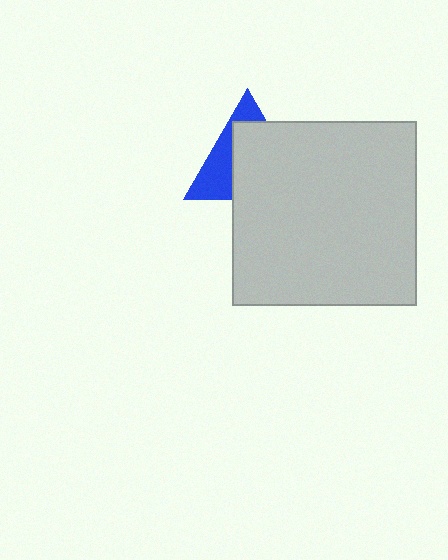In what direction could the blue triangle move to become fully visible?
The blue triangle could move toward the upper-left. That would shift it out from behind the light gray square entirely.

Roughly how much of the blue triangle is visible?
A small part of it is visible (roughly 37%).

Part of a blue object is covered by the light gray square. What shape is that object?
It is a triangle.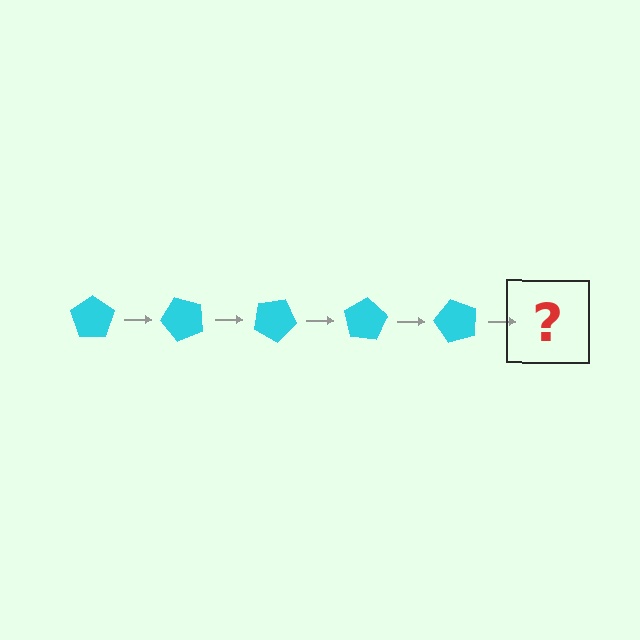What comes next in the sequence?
The next element should be a cyan pentagon rotated 250 degrees.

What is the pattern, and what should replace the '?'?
The pattern is that the pentagon rotates 50 degrees each step. The '?' should be a cyan pentagon rotated 250 degrees.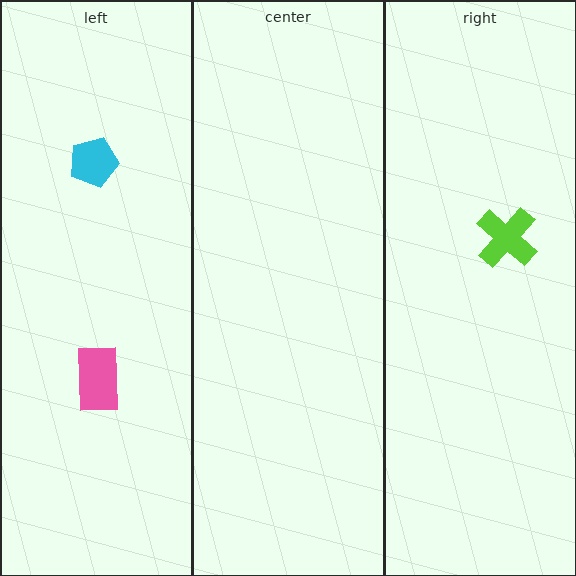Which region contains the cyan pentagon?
The left region.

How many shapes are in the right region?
1.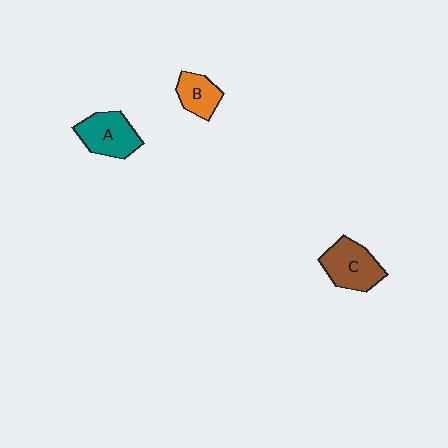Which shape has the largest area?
Shape C (brown).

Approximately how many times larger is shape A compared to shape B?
Approximately 1.5 times.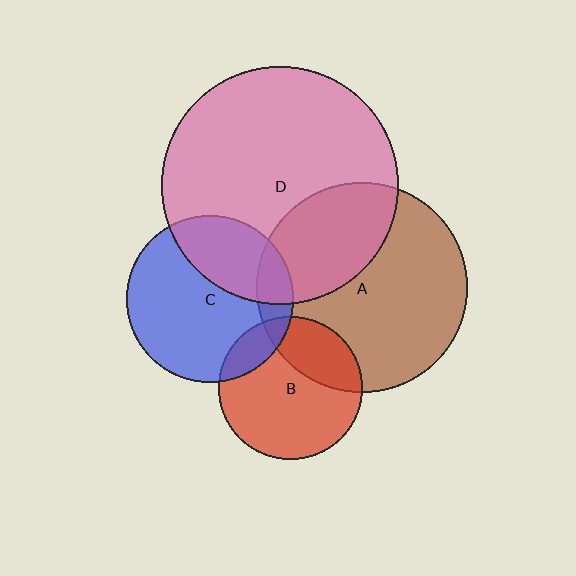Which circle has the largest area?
Circle D (pink).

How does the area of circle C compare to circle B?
Approximately 1.4 times.